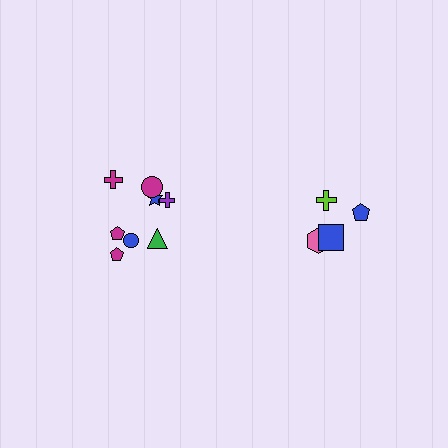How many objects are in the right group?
There are 4 objects.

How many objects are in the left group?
There are 8 objects.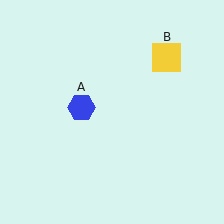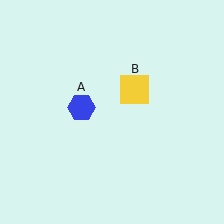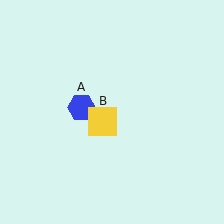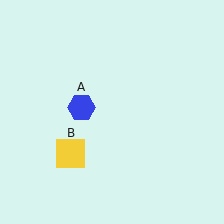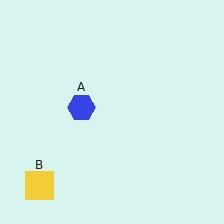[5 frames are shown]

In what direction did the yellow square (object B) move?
The yellow square (object B) moved down and to the left.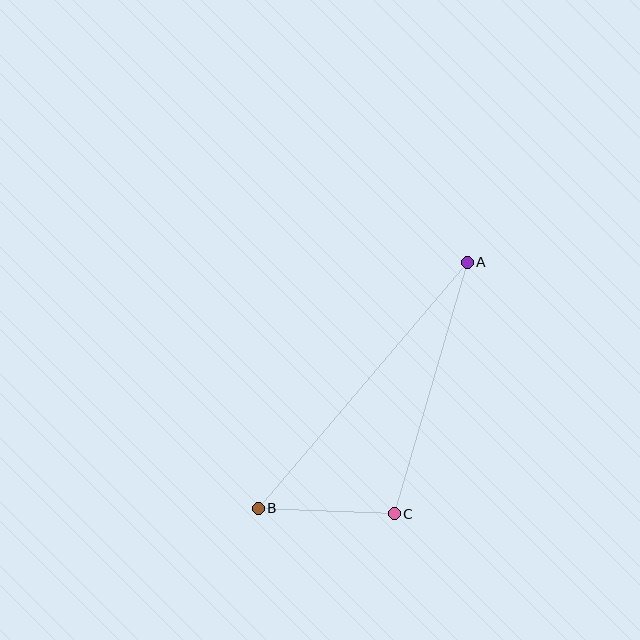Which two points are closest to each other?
Points B and C are closest to each other.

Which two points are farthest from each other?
Points A and B are farthest from each other.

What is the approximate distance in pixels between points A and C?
The distance between A and C is approximately 262 pixels.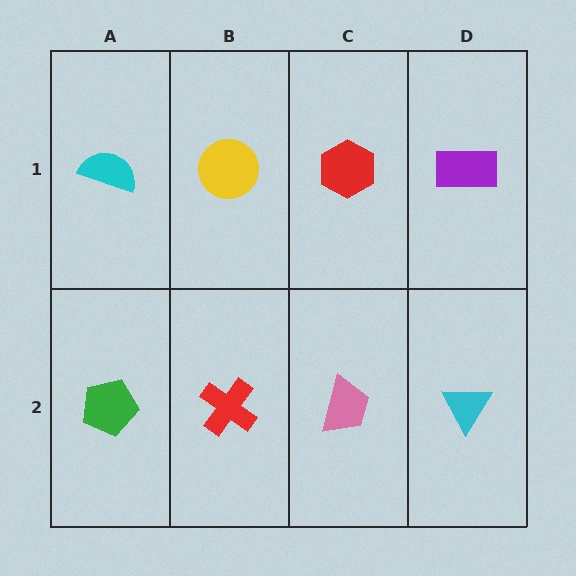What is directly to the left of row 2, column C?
A red cross.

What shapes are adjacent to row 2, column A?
A cyan semicircle (row 1, column A), a red cross (row 2, column B).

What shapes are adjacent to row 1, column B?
A red cross (row 2, column B), a cyan semicircle (row 1, column A), a red hexagon (row 1, column C).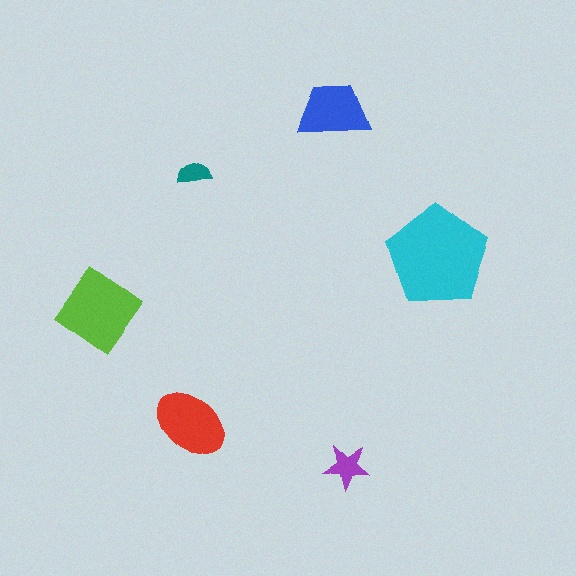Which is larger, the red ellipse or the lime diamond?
The lime diamond.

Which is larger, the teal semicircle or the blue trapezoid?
The blue trapezoid.